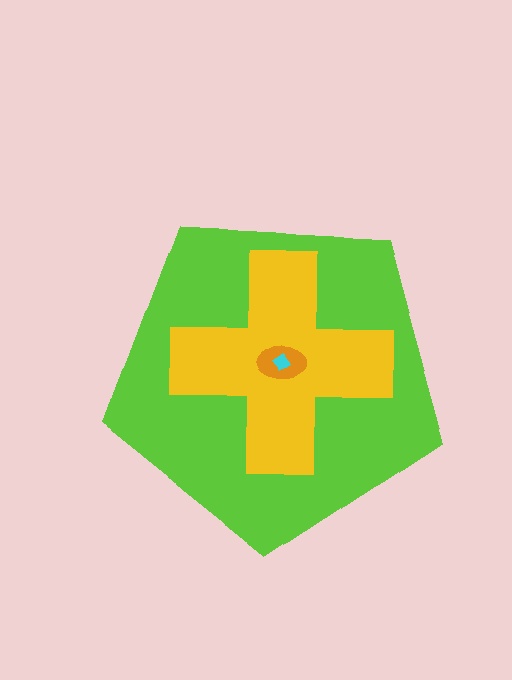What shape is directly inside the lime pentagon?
The yellow cross.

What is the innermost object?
The cyan diamond.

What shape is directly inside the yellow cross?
The orange ellipse.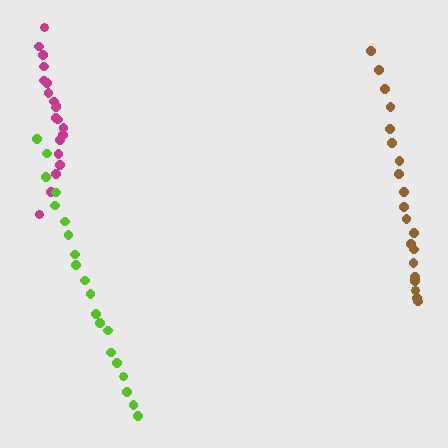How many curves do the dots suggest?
There are 3 distinct paths.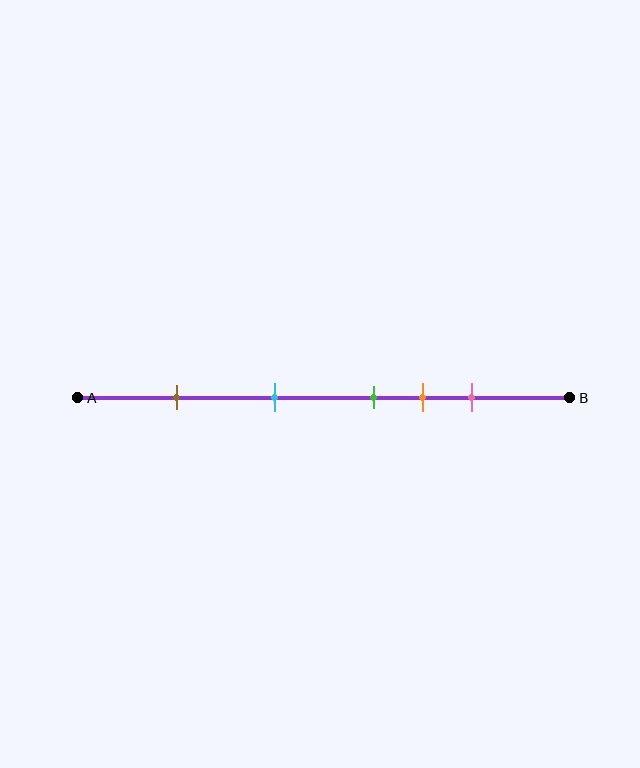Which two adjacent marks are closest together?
The green and orange marks are the closest adjacent pair.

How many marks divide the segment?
There are 5 marks dividing the segment.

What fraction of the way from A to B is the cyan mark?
The cyan mark is approximately 40% (0.4) of the way from A to B.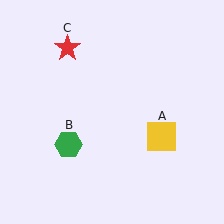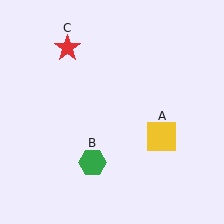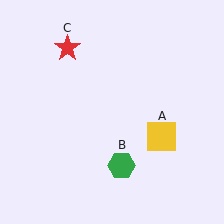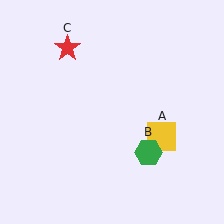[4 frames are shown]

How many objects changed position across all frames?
1 object changed position: green hexagon (object B).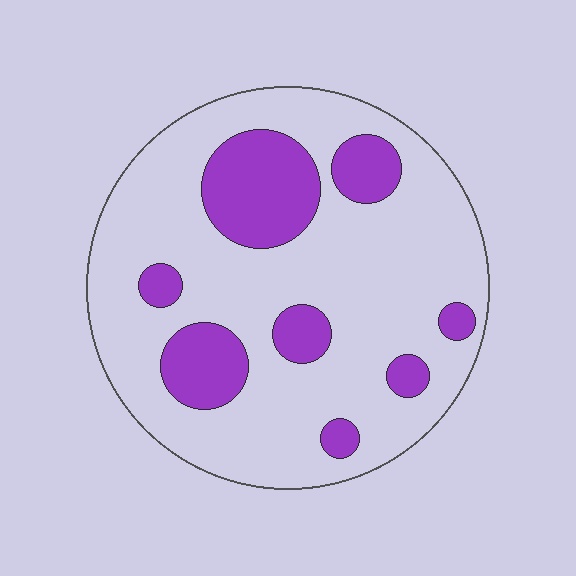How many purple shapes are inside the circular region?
8.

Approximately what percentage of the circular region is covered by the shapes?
Approximately 25%.